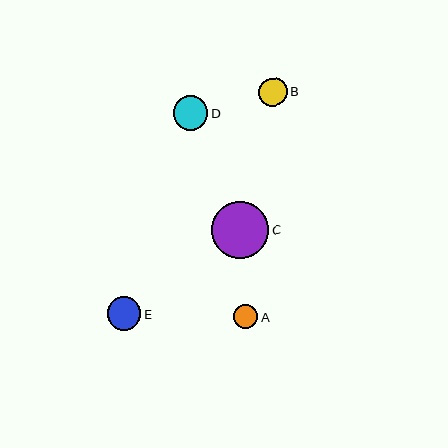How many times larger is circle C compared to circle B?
Circle C is approximately 2.0 times the size of circle B.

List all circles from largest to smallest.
From largest to smallest: C, D, E, B, A.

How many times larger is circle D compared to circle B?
Circle D is approximately 1.2 times the size of circle B.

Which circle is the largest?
Circle C is the largest with a size of approximately 57 pixels.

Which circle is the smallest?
Circle A is the smallest with a size of approximately 25 pixels.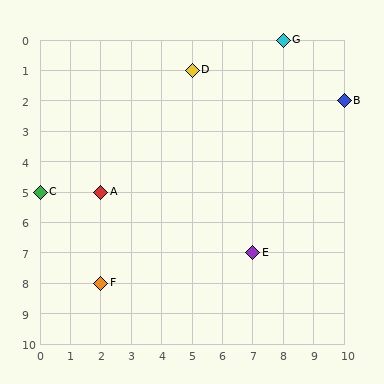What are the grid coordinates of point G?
Point G is at grid coordinates (8, 0).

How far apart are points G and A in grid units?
Points G and A are 6 columns and 5 rows apart (about 7.8 grid units diagonally).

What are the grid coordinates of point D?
Point D is at grid coordinates (5, 1).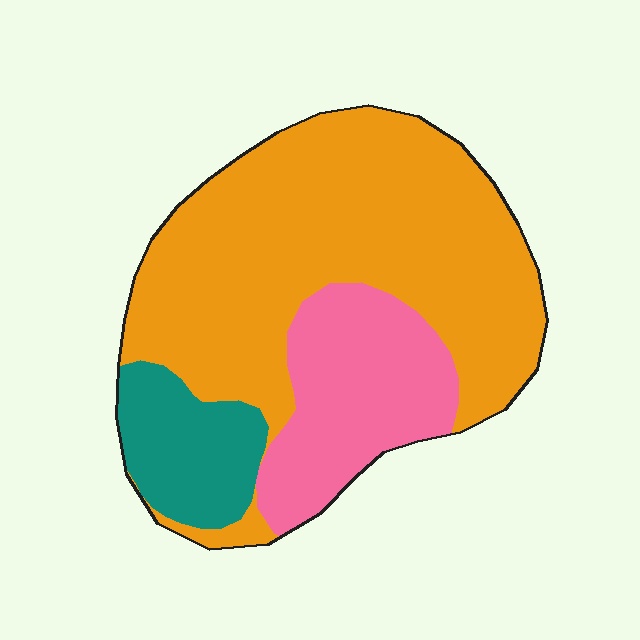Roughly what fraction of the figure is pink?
Pink takes up less than a quarter of the figure.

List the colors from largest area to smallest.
From largest to smallest: orange, pink, teal.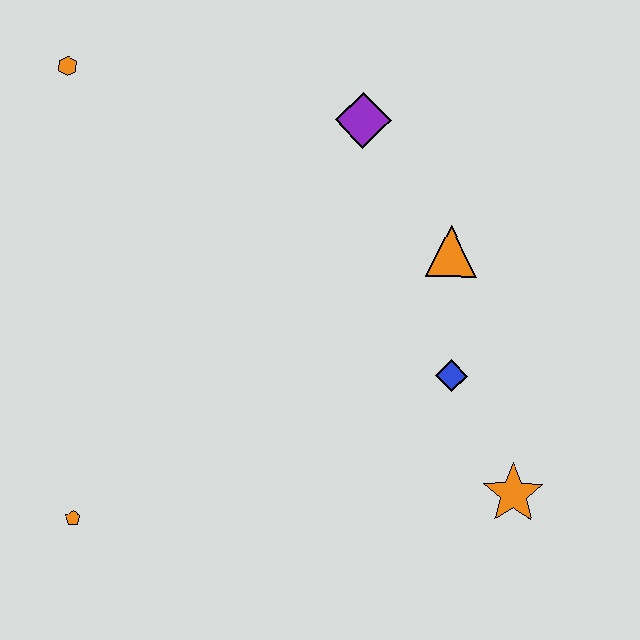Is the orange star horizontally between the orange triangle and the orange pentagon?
No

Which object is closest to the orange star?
The blue diamond is closest to the orange star.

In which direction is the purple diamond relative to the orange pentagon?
The purple diamond is above the orange pentagon.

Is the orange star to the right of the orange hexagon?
Yes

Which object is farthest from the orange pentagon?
The purple diamond is farthest from the orange pentagon.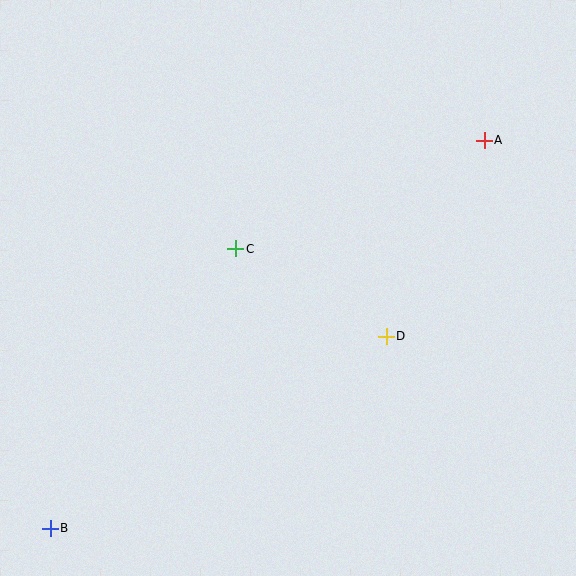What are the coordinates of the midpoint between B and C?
The midpoint between B and C is at (143, 388).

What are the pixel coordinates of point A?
Point A is at (484, 140).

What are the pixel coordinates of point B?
Point B is at (50, 528).